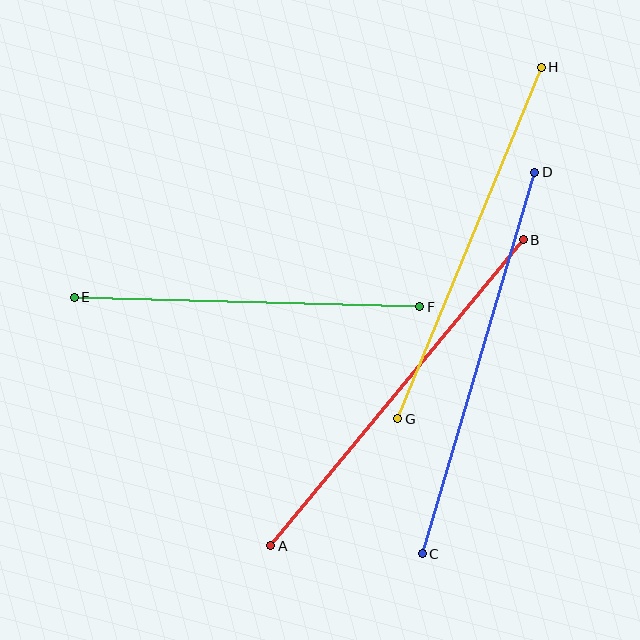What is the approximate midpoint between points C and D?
The midpoint is at approximately (479, 363) pixels.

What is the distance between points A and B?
The distance is approximately 397 pixels.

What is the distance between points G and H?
The distance is approximately 380 pixels.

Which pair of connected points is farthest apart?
Points C and D are farthest apart.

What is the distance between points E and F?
The distance is approximately 346 pixels.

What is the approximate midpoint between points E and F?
The midpoint is at approximately (247, 302) pixels.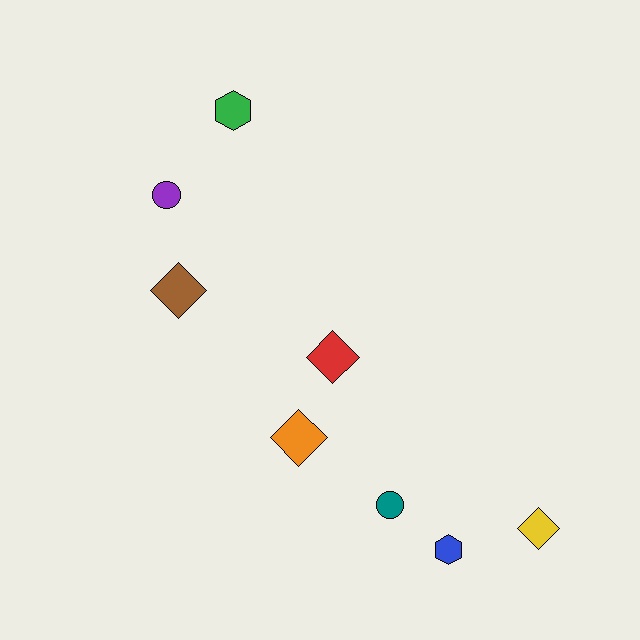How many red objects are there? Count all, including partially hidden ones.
There is 1 red object.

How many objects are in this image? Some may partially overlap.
There are 8 objects.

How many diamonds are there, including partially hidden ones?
There are 4 diamonds.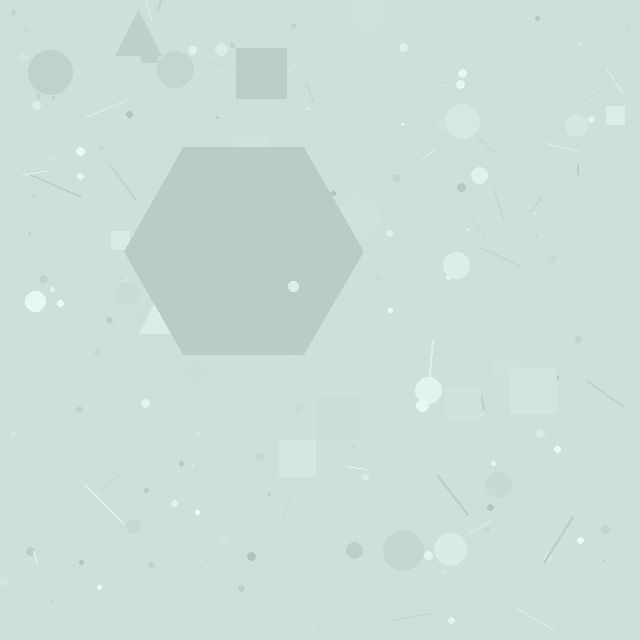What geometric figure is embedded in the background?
A hexagon is embedded in the background.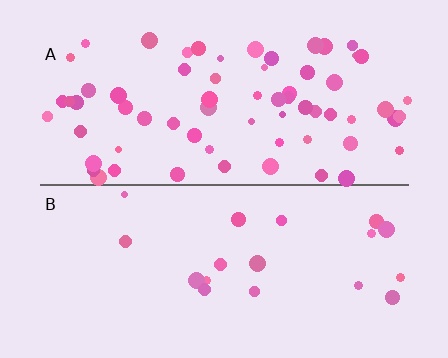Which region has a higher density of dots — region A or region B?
A (the top).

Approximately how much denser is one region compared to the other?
Approximately 3.5× — region A over region B.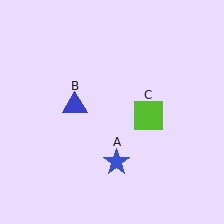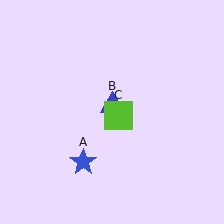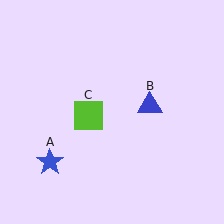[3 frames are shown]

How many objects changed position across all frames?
3 objects changed position: blue star (object A), blue triangle (object B), lime square (object C).